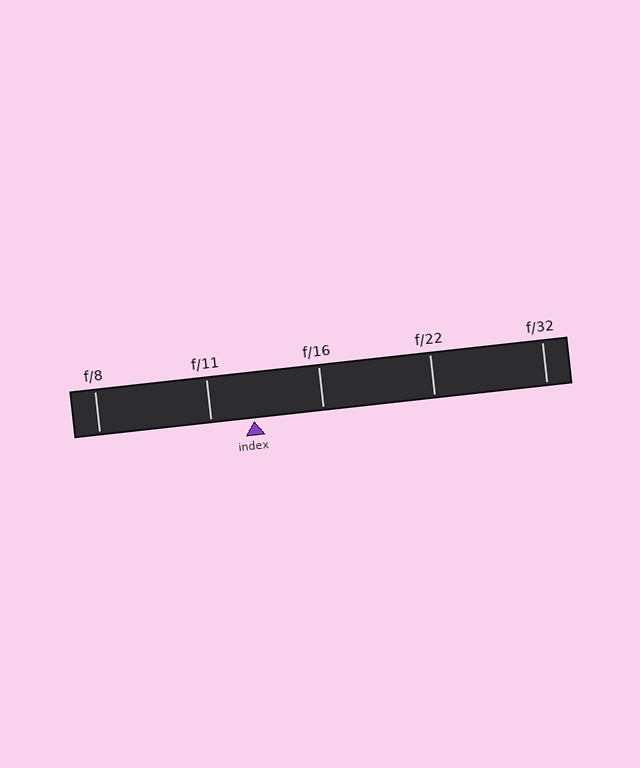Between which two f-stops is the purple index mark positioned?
The index mark is between f/11 and f/16.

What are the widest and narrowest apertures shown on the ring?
The widest aperture shown is f/8 and the narrowest is f/32.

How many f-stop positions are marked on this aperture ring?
There are 5 f-stop positions marked.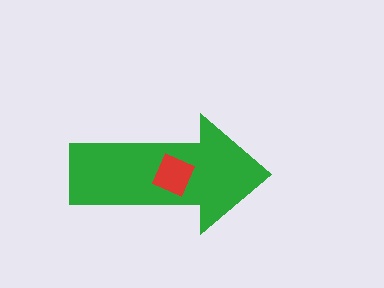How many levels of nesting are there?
2.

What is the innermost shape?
The red diamond.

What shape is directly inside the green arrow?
The red diamond.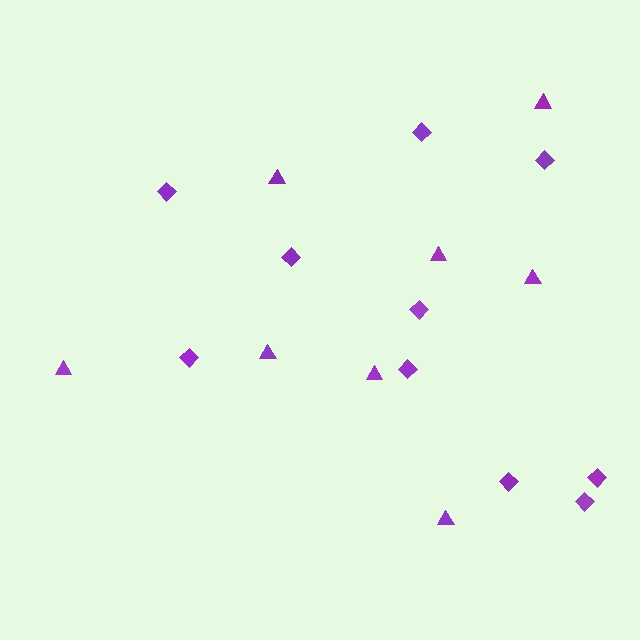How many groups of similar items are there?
There are 2 groups: one group of triangles (8) and one group of diamonds (10).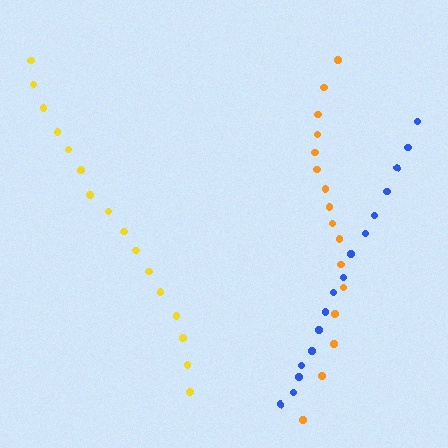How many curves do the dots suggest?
There are 3 distinct paths.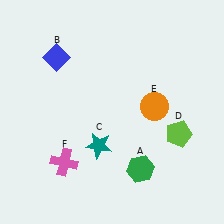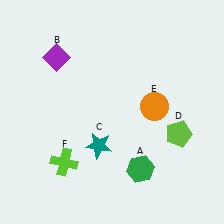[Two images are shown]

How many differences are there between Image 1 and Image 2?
There are 2 differences between the two images.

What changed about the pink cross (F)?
In Image 1, F is pink. In Image 2, it changed to lime.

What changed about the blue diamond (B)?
In Image 1, B is blue. In Image 2, it changed to purple.